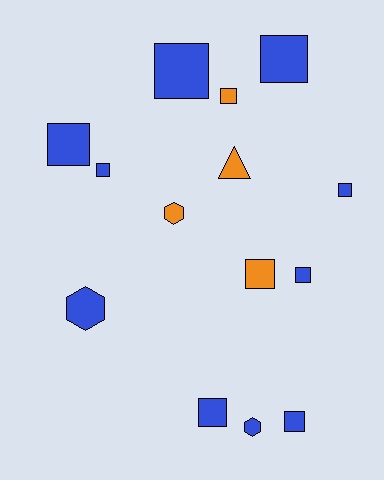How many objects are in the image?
There are 14 objects.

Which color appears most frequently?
Blue, with 10 objects.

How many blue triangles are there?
There are no blue triangles.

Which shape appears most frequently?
Square, with 10 objects.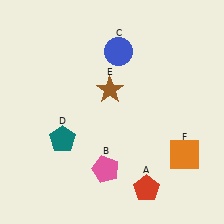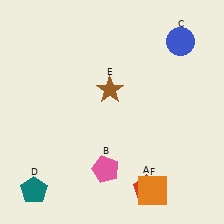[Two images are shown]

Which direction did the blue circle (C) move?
The blue circle (C) moved right.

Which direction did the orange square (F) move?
The orange square (F) moved down.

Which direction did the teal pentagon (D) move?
The teal pentagon (D) moved down.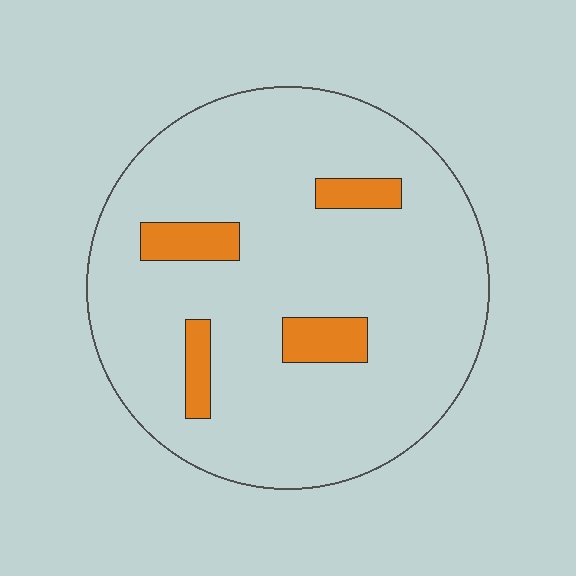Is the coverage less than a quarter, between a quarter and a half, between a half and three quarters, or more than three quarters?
Less than a quarter.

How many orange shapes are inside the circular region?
4.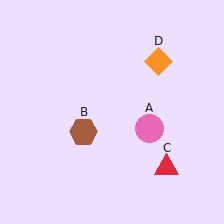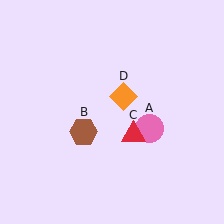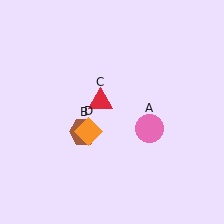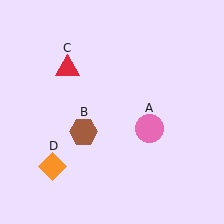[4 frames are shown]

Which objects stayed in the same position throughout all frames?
Pink circle (object A) and brown hexagon (object B) remained stationary.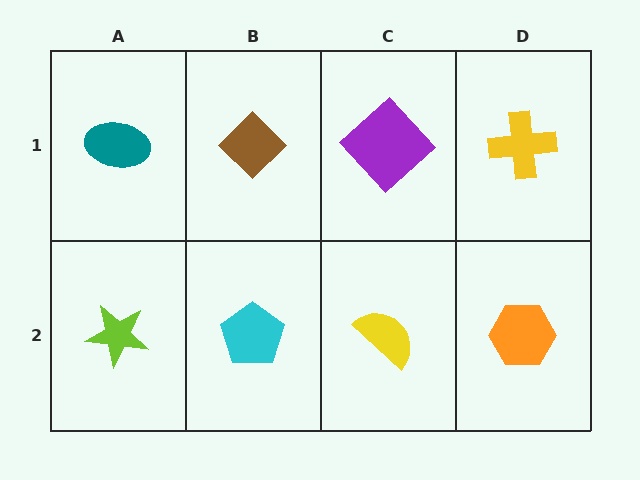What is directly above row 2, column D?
A yellow cross.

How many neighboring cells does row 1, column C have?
3.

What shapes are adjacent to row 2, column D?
A yellow cross (row 1, column D), a yellow semicircle (row 2, column C).